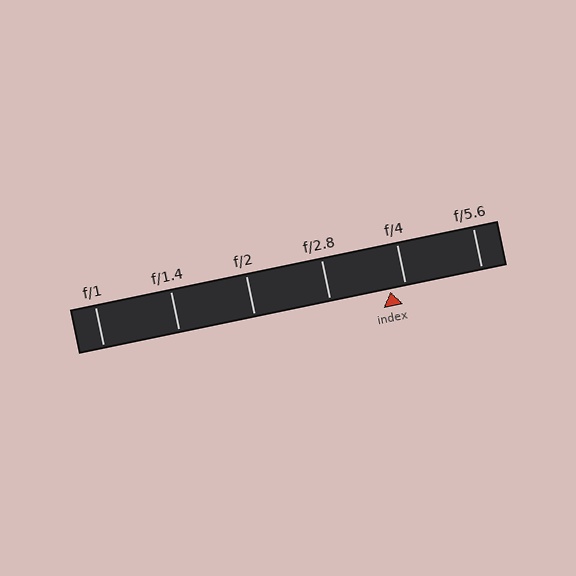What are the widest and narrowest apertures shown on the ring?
The widest aperture shown is f/1 and the narrowest is f/5.6.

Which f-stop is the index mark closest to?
The index mark is closest to f/4.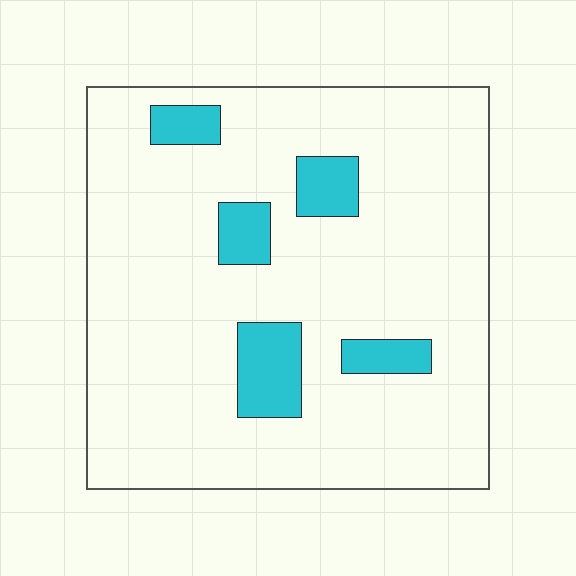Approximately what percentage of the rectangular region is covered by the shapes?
Approximately 10%.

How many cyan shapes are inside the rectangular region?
5.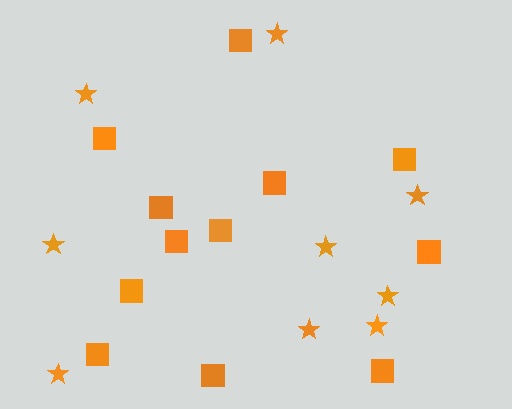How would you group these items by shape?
There are 2 groups: one group of squares (12) and one group of stars (9).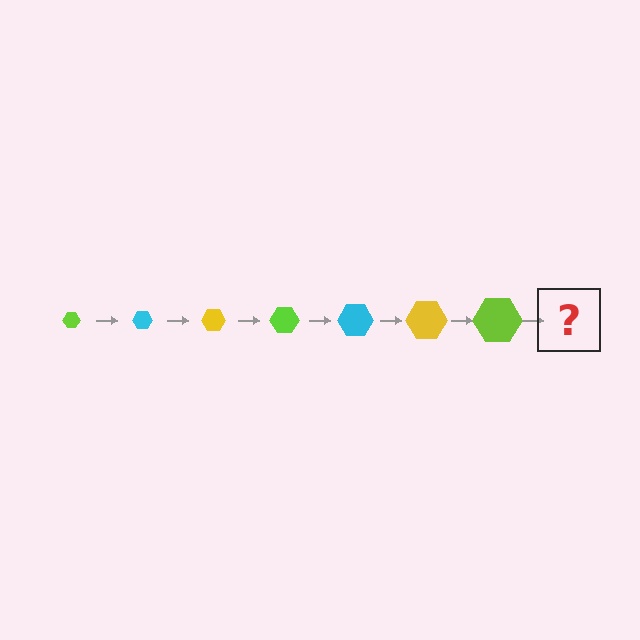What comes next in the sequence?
The next element should be a cyan hexagon, larger than the previous one.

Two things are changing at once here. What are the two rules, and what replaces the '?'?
The two rules are that the hexagon grows larger each step and the color cycles through lime, cyan, and yellow. The '?' should be a cyan hexagon, larger than the previous one.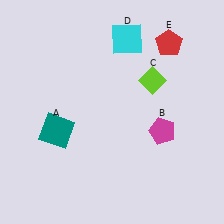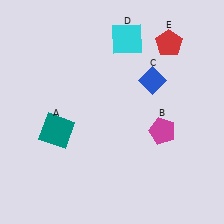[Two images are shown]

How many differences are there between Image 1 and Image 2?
There is 1 difference between the two images.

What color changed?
The diamond (C) changed from lime in Image 1 to blue in Image 2.